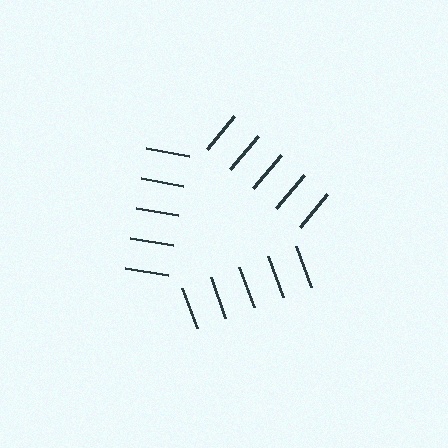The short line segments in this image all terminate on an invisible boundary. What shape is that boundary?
An illusory triangle — the line segments terminate on its edges but no continuous stroke is drawn.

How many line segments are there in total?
15 — 5 along each of the 3 edges.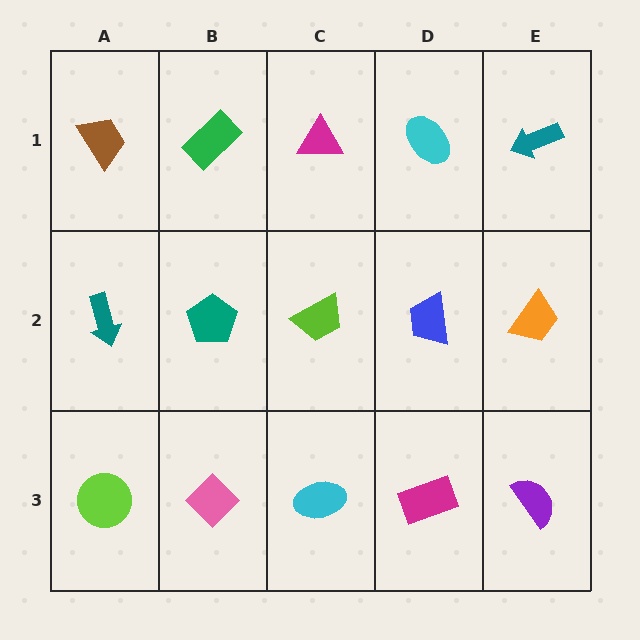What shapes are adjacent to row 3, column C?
A lime trapezoid (row 2, column C), a pink diamond (row 3, column B), a magenta rectangle (row 3, column D).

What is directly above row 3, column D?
A blue trapezoid.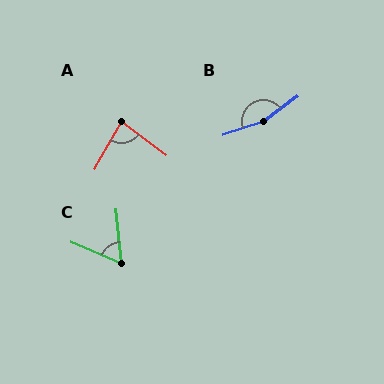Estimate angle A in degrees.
Approximately 83 degrees.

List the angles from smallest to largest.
C (61°), A (83°), B (161°).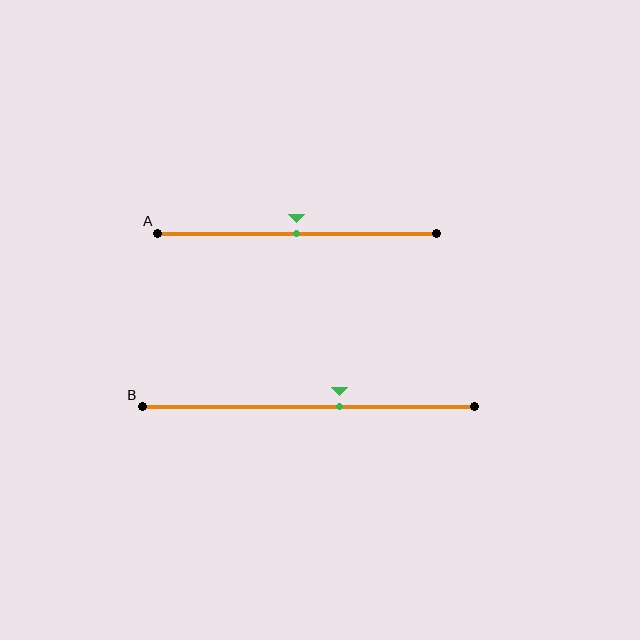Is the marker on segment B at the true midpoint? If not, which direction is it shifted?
No, the marker on segment B is shifted to the right by about 9% of the segment length.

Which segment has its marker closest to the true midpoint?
Segment A has its marker closest to the true midpoint.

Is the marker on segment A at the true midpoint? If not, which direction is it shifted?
Yes, the marker on segment A is at the true midpoint.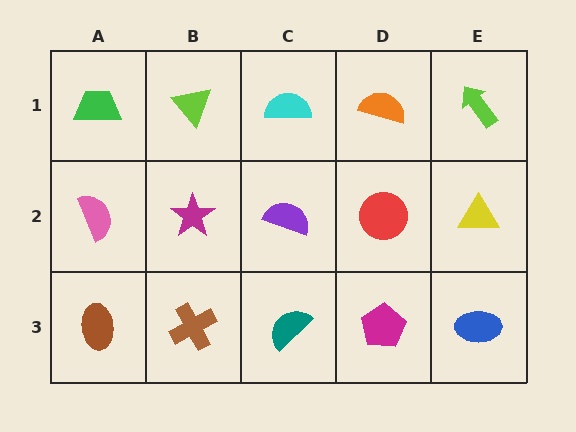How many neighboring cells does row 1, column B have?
3.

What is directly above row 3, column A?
A pink semicircle.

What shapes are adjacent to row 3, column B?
A magenta star (row 2, column B), a brown ellipse (row 3, column A), a teal semicircle (row 3, column C).